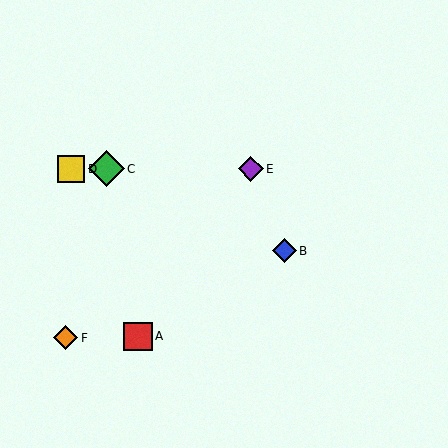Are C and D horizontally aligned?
Yes, both are at y≈169.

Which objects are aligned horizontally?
Objects C, D, E are aligned horizontally.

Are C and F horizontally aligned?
No, C is at y≈169 and F is at y≈338.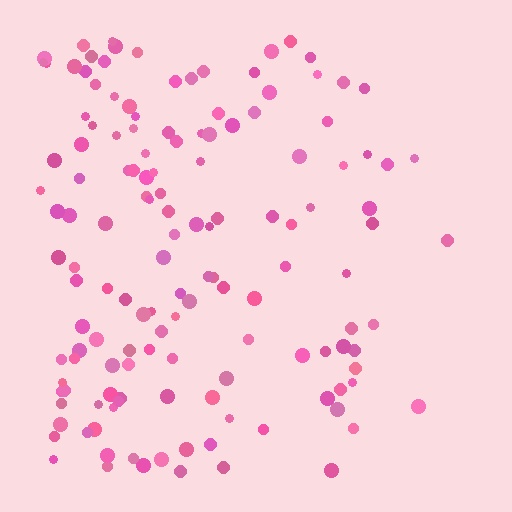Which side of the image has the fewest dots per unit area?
The right.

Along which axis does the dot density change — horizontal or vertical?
Horizontal.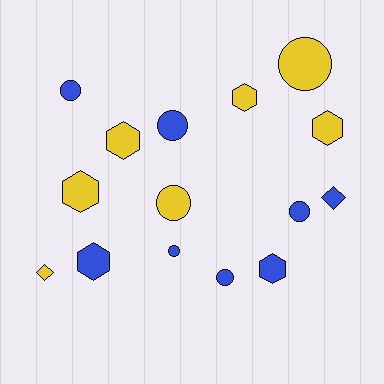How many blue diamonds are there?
There is 1 blue diamond.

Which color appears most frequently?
Blue, with 8 objects.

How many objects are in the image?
There are 15 objects.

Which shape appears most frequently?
Circle, with 7 objects.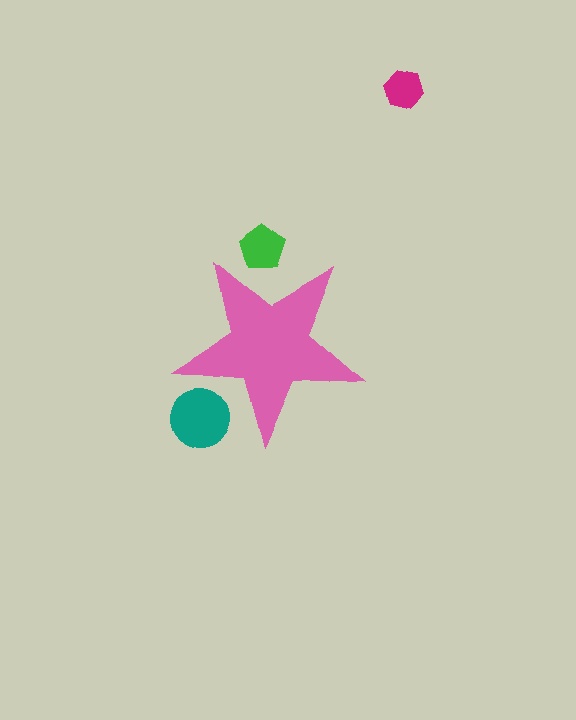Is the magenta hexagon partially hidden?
No, the magenta hexagon is fully visible.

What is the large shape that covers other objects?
A pink star.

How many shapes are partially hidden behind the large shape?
2 shapes are partially hidden.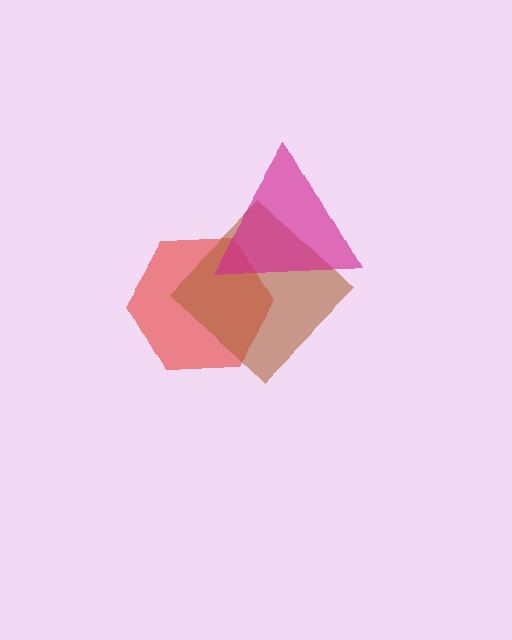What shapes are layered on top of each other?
The layered shapes are: a red hexagon, a brown diamond, a magenta triangle.